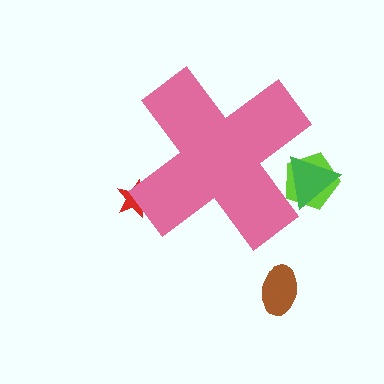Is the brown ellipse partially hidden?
No, the brown ellipse is fully visible.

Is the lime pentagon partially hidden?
Yes, the lime pentagon is partially hidden behind the pink cross.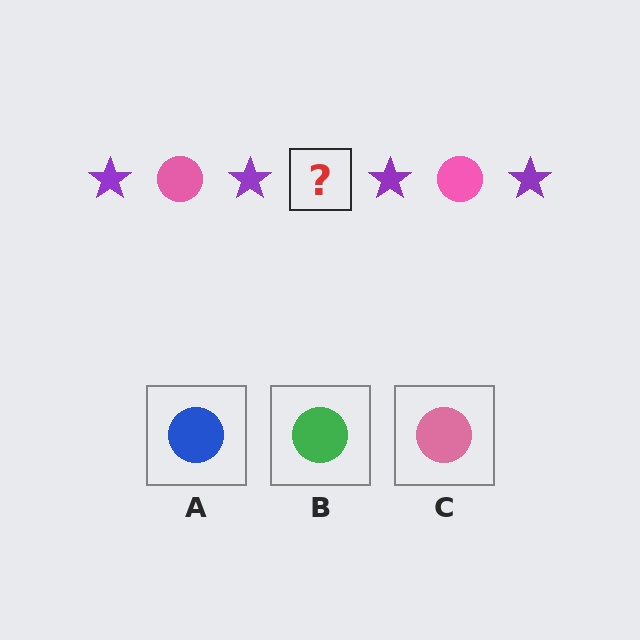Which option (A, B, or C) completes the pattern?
C.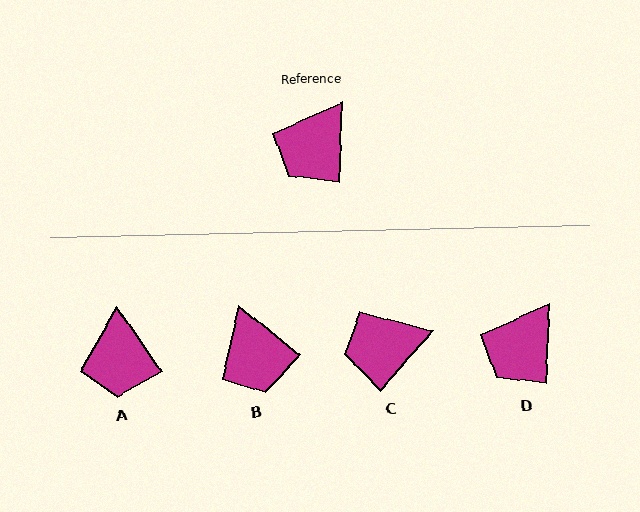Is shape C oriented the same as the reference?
No, it is off by about 39 degrees.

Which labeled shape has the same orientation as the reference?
D.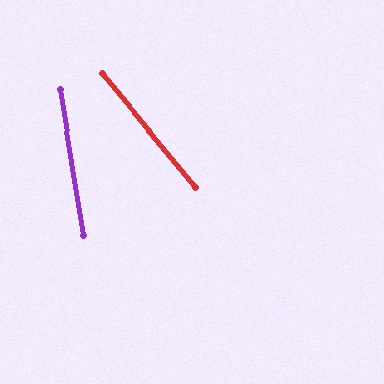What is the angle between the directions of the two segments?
Approximately 30 degrees.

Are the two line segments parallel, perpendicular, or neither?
Neither parallel nor perpendicular — they differ by about 30°.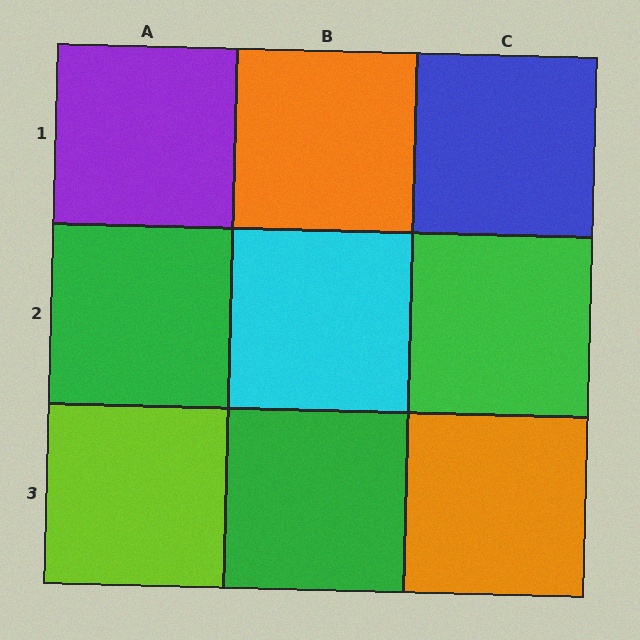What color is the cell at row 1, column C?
Blue.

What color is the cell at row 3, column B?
Green.